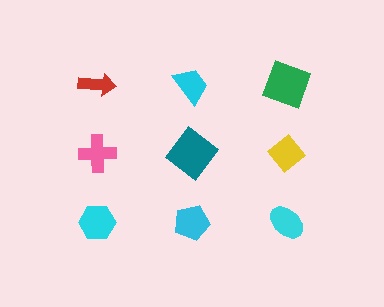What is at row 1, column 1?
A red arrow.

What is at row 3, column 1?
A cyan hexagon.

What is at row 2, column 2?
A teal diamond.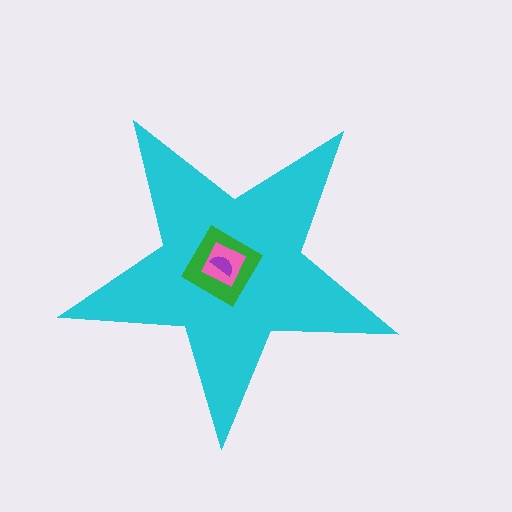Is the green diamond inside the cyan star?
Yes.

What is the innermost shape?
The purple semicircle.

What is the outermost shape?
The cyan star.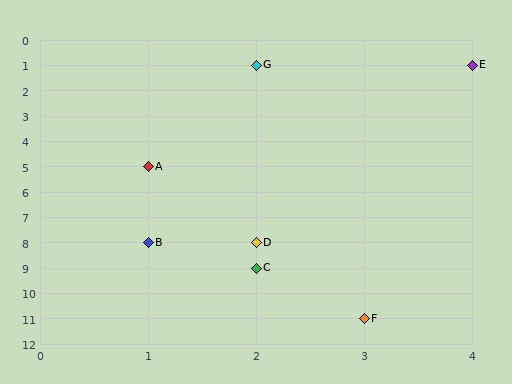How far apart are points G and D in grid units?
Points G and D are 7 rows apart.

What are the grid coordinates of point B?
Point B is at grid coordinates (1, 8).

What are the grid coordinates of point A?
Point A is at grid coordinates (1, 5).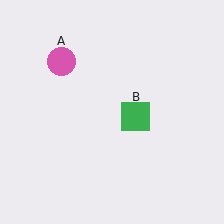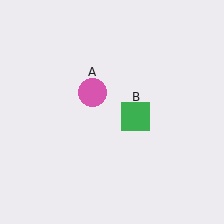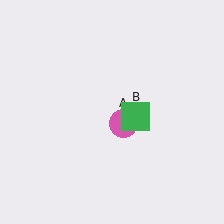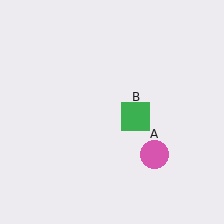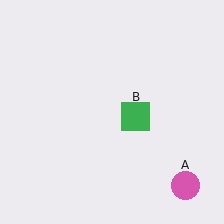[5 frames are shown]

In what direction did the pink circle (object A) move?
The pink circle (object A) moved down and to the right.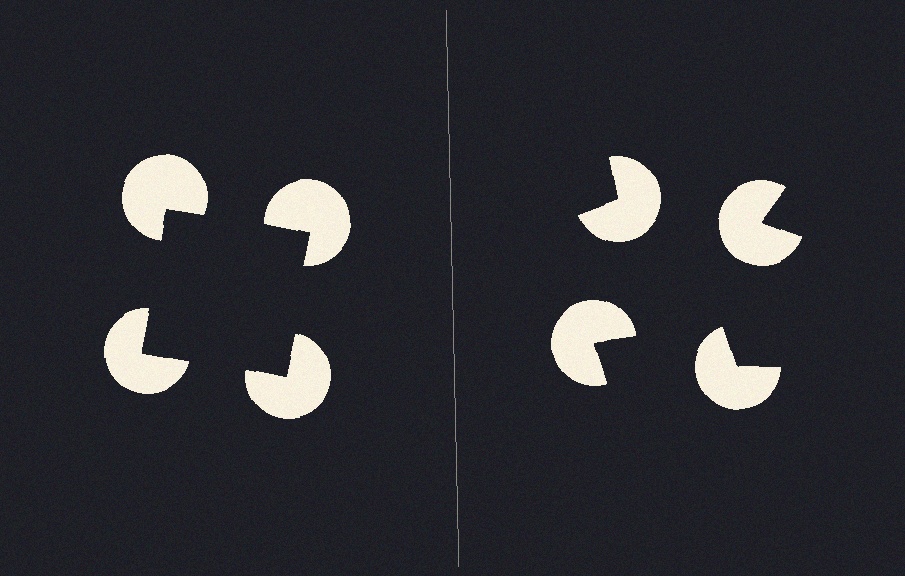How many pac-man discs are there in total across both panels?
8 — 4 on each side.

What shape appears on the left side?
An illusory square.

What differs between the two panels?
The pac-man discs are positioned identically on both sides; only the wedge orientations differ. On the left they align to a square; on the right they are misaligned.